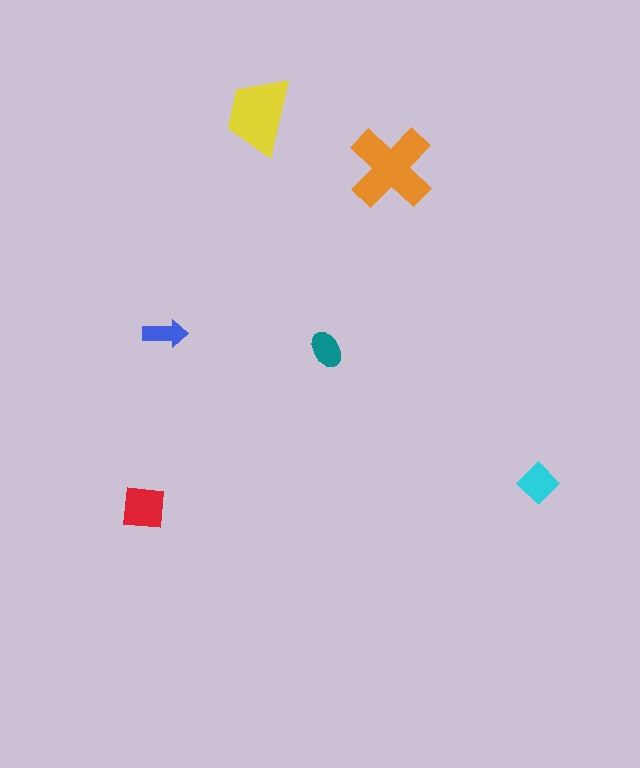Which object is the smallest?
The blue arrow.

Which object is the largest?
The orange cross.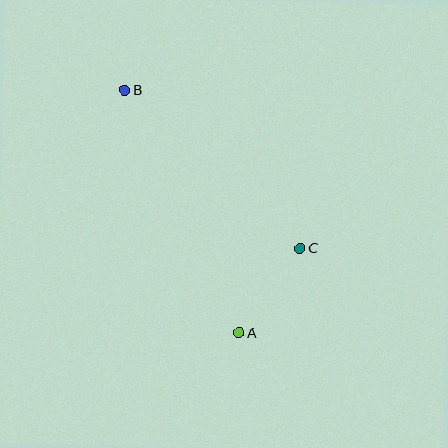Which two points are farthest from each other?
Points A and B are farthest from each other.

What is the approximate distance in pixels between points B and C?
The distance between B and C is approximately 236 pixels.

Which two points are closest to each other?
Points A and C are closest to each other.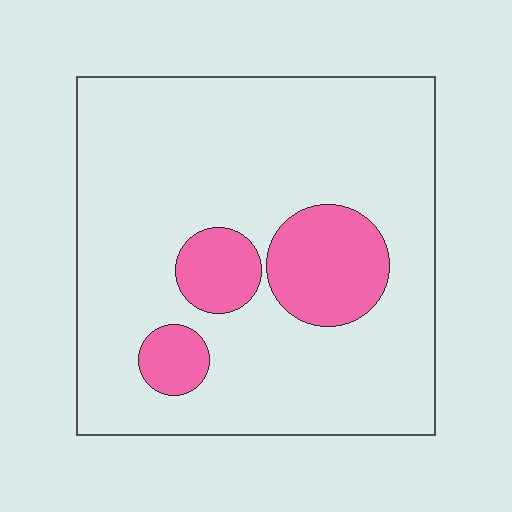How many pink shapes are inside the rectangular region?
3.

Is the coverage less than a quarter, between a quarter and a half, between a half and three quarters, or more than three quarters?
Less than a quarter.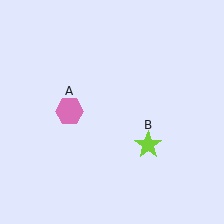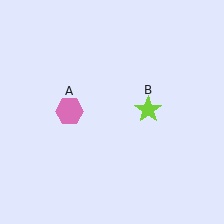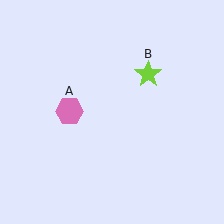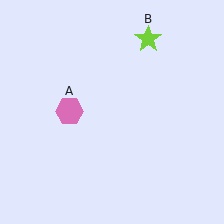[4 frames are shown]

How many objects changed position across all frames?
1 object changed position: lime star (object B).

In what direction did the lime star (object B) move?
The lime star (object B) moved up.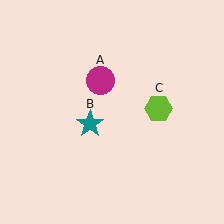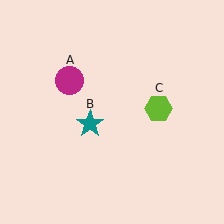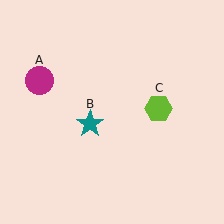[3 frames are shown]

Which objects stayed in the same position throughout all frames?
Teal star (object B) and lime hexagon (object C) remained stationary.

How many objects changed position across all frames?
1 object changed position: magenta circle (object A).